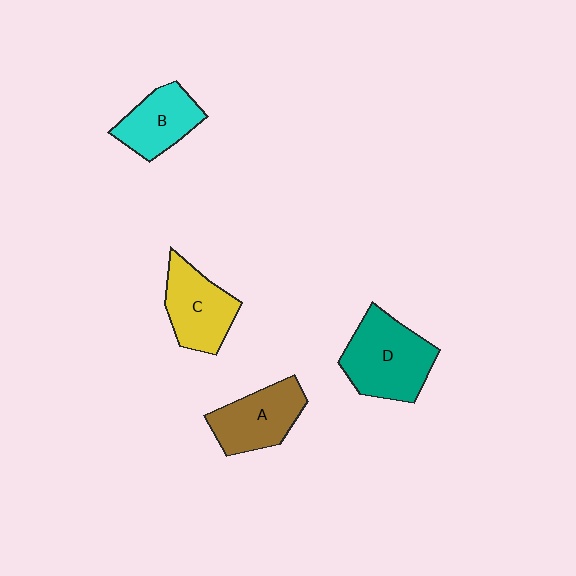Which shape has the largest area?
Shape D (teal).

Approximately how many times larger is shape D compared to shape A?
Approximately 1.3 times.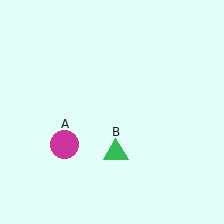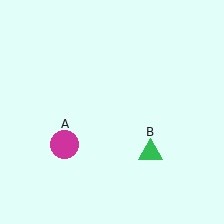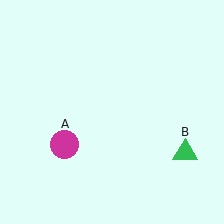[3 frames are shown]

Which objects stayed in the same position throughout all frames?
Magenta circle (object A) remained stationary.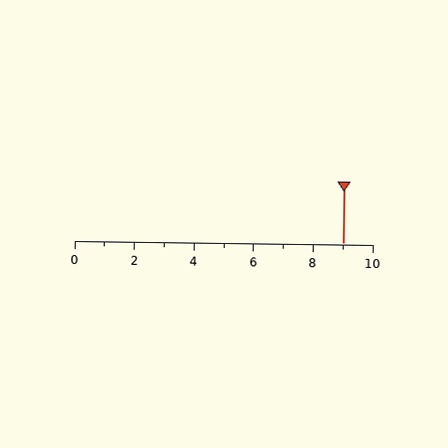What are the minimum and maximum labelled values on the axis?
The axis runs from 0 to 10.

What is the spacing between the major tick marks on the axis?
The major ticks are spaced 2 apart.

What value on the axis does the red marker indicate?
The marker indicates approximately 9.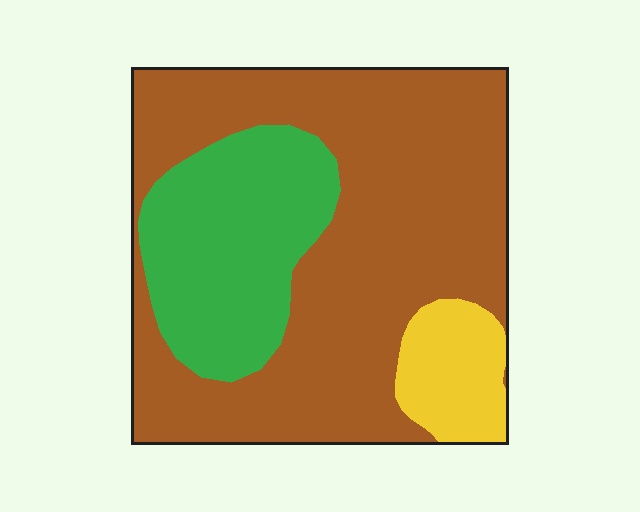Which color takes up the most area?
Brown, at roughly 65%.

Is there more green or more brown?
Brown.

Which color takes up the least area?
Yellow, at roughly 10%.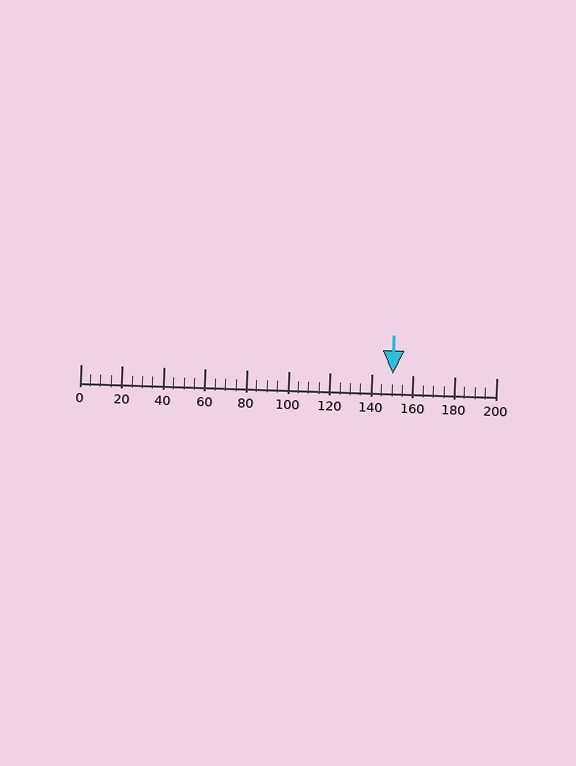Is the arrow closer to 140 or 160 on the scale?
The arrow is closer to 160.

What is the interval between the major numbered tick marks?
The major tick marks are spaced 20 units apart.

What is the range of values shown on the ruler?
The ruler shows values from 0 to 200.